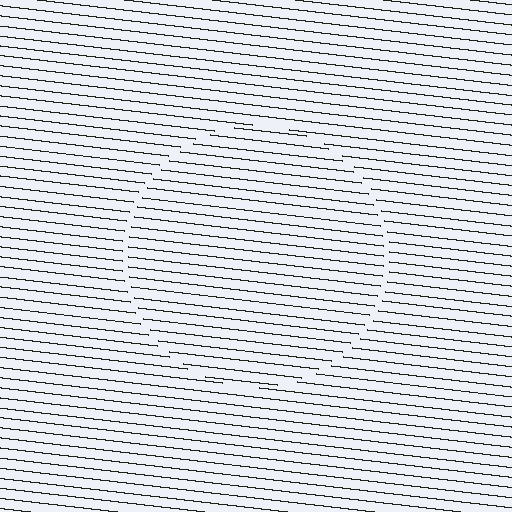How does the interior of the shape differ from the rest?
The interior of the shape contains the same grating, shifted by half a period — the contour is defined by the phase discontinuity where line-ends from the inner and outer gratings abut.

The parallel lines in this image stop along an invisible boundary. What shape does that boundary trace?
An illusory circle. The interior of the shape contains the same grating, shifted by half a period — the contour is defined by the phase discontinuity where line-ends from the inner and outer gratings abut.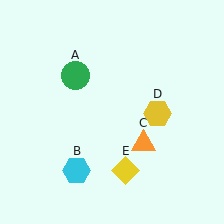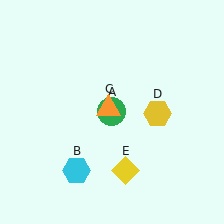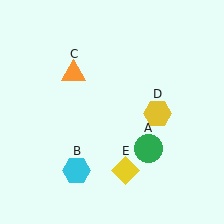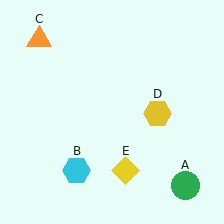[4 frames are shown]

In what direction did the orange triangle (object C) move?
The orange triangle (object C) moved up and to the left.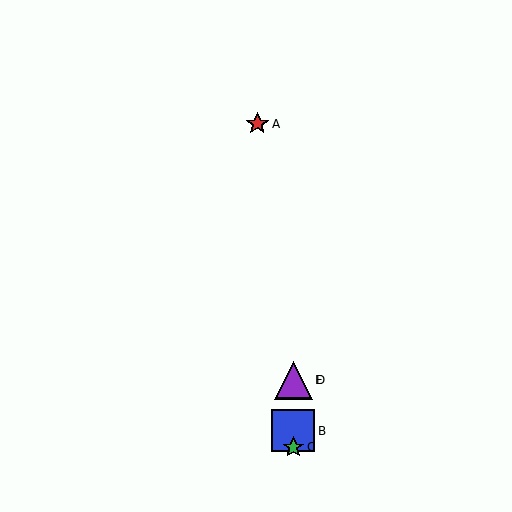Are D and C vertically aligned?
Yes, both are at x≈293.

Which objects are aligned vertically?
Objects B, C, D, E are aligned vertically.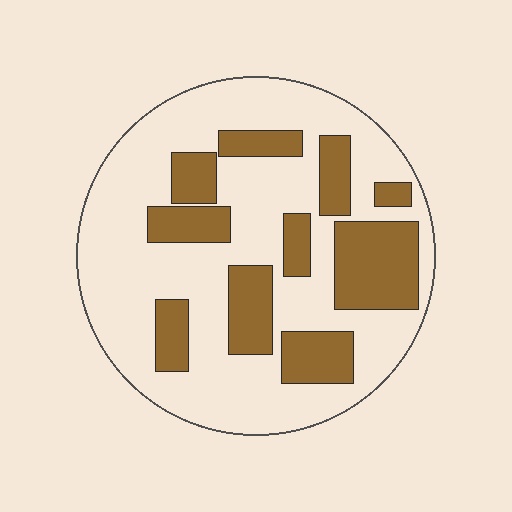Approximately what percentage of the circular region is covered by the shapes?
Approximately 30%.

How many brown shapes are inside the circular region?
10.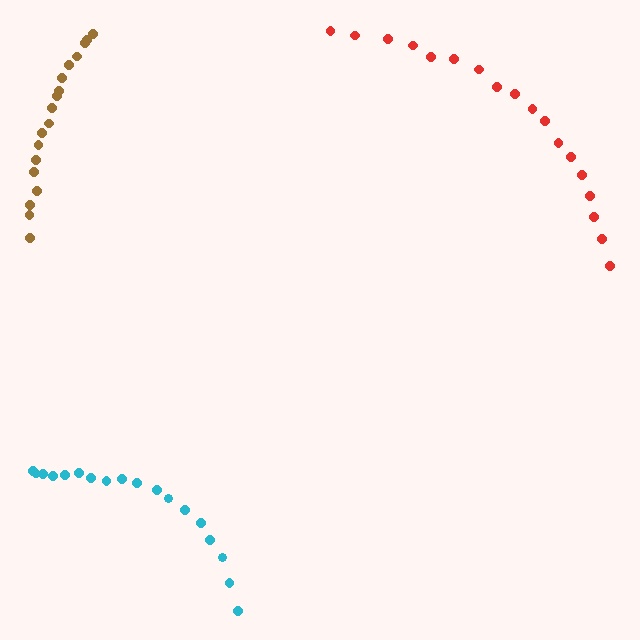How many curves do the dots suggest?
There are 3 distinct paths.